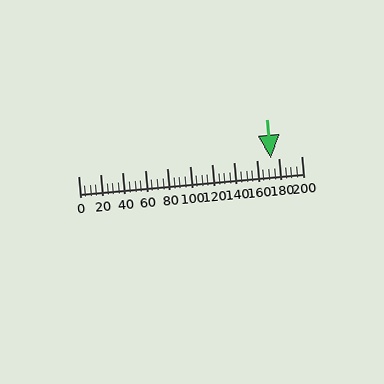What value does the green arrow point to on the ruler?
The green arrow points to approximately 173.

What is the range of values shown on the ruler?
The ruler shows values from 0 to 200.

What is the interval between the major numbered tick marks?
The major tick marks are spaced 20 units apart.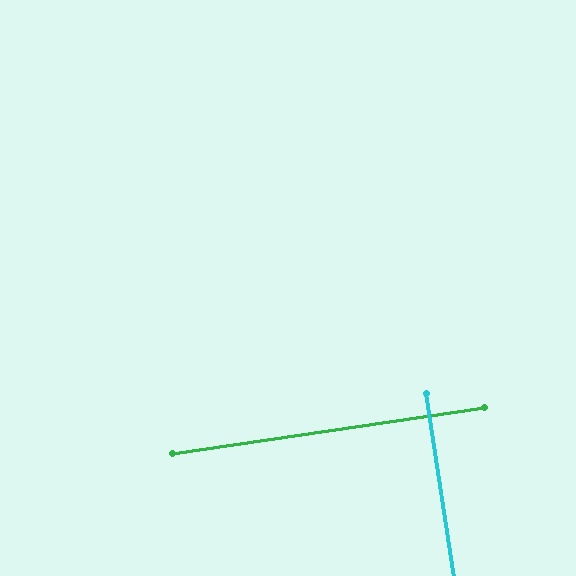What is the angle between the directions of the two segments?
Approximately 90 degrees.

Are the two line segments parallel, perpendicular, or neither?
Perpendicular — they meet at approximately 90°.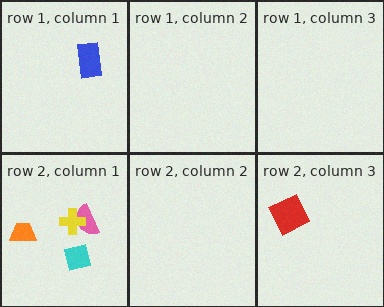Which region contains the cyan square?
The row 2, column 1 region.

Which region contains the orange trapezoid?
The row 2, column 1 region.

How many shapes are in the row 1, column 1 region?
1.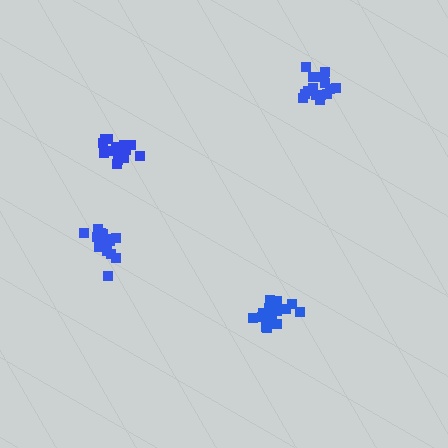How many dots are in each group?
Group 1: 18 dots, Group 2: 16 dots, Group 3: 19 dots, Group 4: 17 dots (70 total).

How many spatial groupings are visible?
There are 4 spatial groupings.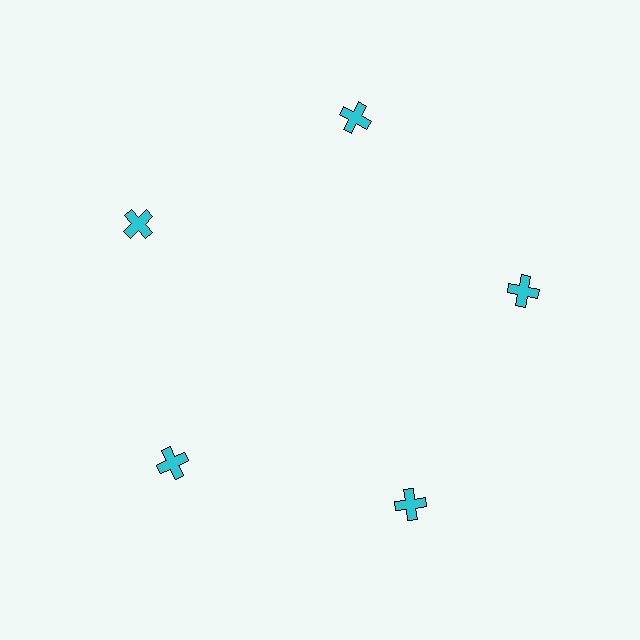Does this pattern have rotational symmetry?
Yes, this pattern has 5-fold rotational symmetry. It looks the same after rotating 72 degrees around the center.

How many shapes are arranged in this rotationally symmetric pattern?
There are 5 shapes, arranged in 5 groups of 1.